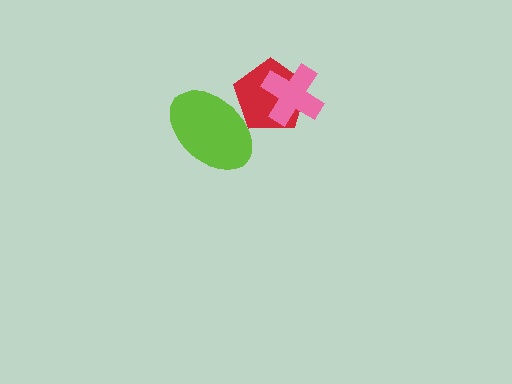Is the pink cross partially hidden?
No, no other shape covers it.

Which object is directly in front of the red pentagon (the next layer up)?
The pink cross is directly in front of the red pentagon.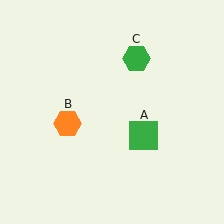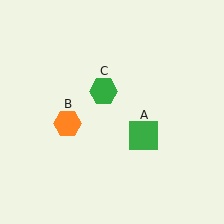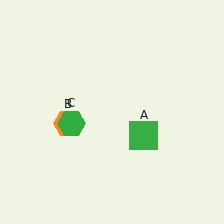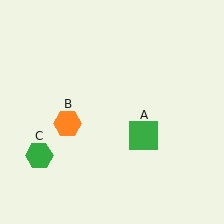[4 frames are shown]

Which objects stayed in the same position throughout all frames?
Green square (object A) and orange hexagon (object B) remained stationary.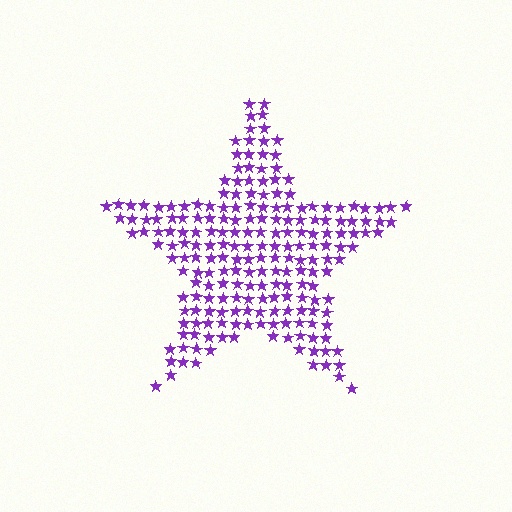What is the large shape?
The large shape is a star.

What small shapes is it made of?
It is made of small stars.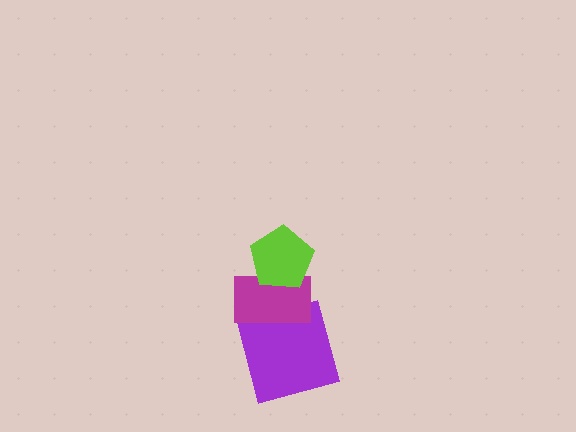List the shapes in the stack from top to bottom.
From top to bottom: the lime pentagon, the magenta rectangle, the purple square.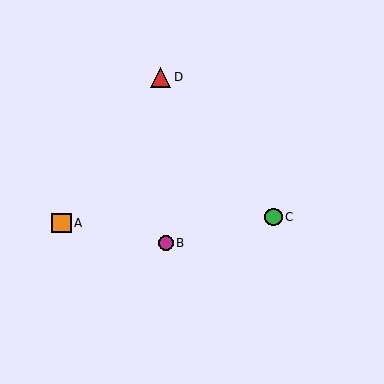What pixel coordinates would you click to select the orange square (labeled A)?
Click at (62, 223) to select the orange square A.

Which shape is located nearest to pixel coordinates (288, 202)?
The green circle (labeled C) at (273, 217) is nearest to that location.